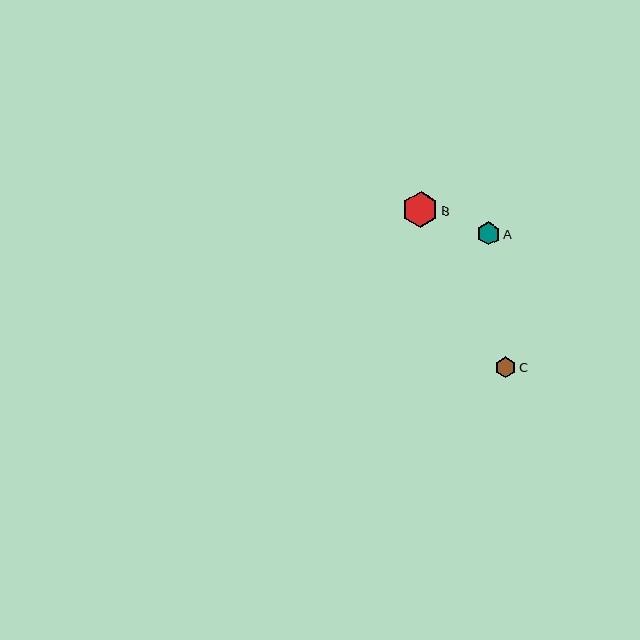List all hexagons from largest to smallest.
From largest to smallest: B, A, C.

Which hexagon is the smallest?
Hexagon C is the smallest with a size of approximately 21 pixels.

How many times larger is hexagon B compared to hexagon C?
Hexagon B is approximately 1.7 times the size of hexagon C.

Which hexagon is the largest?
Hexagon B is the largest with a size of approximately 36 pixels.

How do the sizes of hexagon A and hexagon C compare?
Hexagon A and hexagon C are approximately the same size.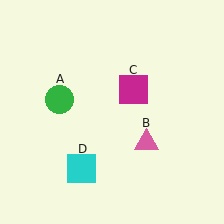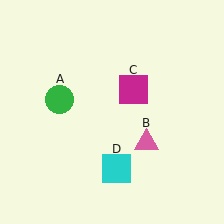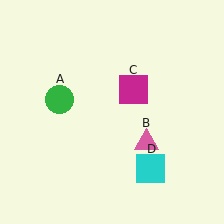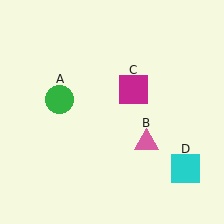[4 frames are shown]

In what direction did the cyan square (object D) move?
The cyan square (object D) moved right.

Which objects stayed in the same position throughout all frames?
Green circle (object A) and pink triangle (object B) and magenta square (object C) remained stationary.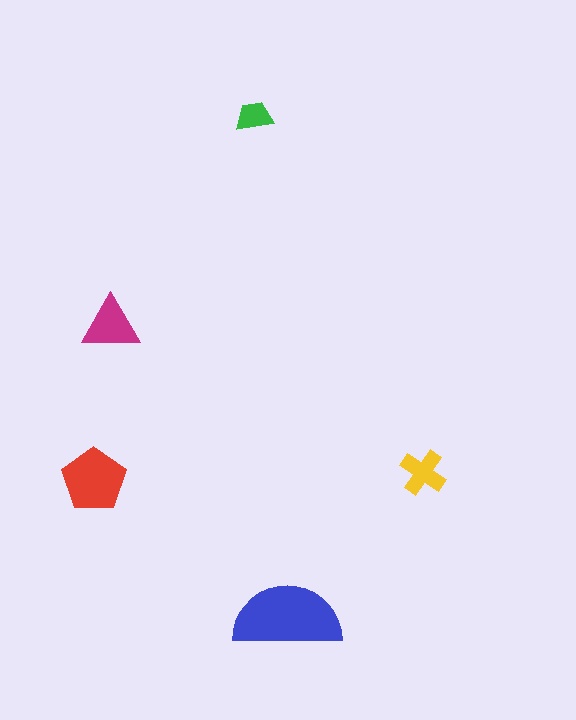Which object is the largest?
The blue semicircle.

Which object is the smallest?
The green trapezoid.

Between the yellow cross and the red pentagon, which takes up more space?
The red pentagon.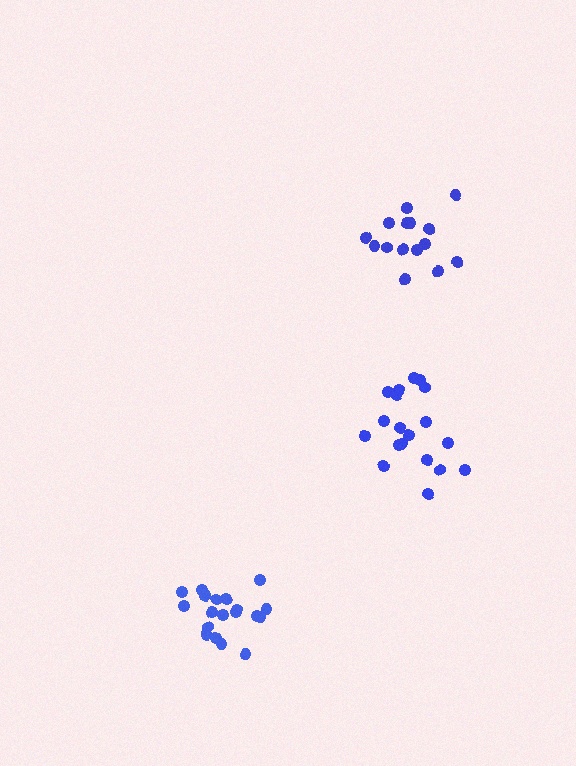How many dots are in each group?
Group 1: 19 dots, Group 2: 19 dots, Group 3: 15 dots (53 total).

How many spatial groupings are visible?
There are 3 spatial groupings.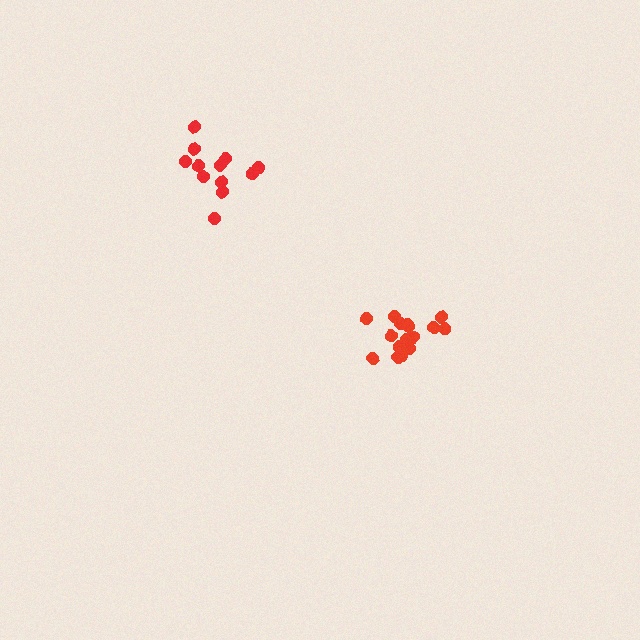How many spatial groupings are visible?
There are 2 spatial groupings.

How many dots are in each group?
Group 1: 12 dots, Group 2: 17 dots (29 total).